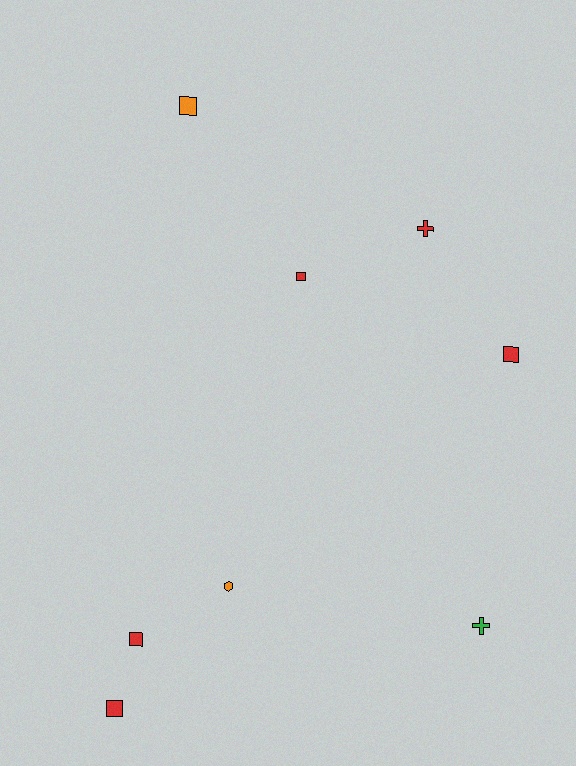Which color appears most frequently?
Red, with 5 objects.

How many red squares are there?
There are 4 red squares.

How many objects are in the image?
There are 8 objects.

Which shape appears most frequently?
Square, with 5 objects.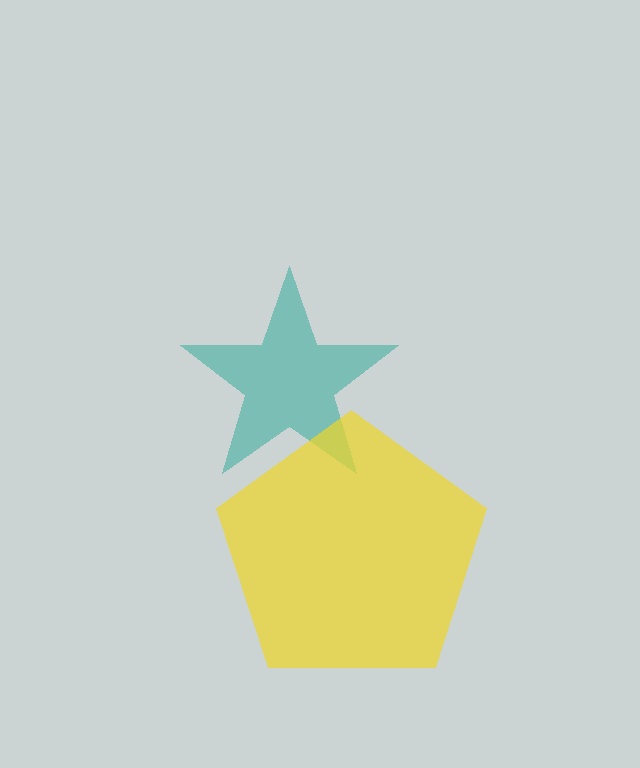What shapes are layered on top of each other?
The layered shapes are: a teal star, a yellow pentagon.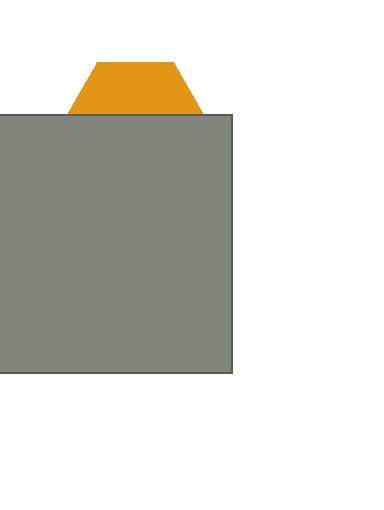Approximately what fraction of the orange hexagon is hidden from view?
Roughly 64% of the orange hexagon is hidden behind the gray rectangle.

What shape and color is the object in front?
The object in front is a gray rectangle.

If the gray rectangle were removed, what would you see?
You would see the complete orange hexagon.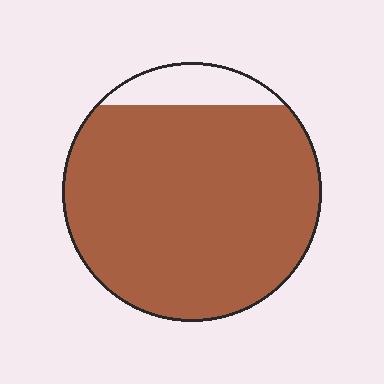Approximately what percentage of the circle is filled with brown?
Approximately 90%.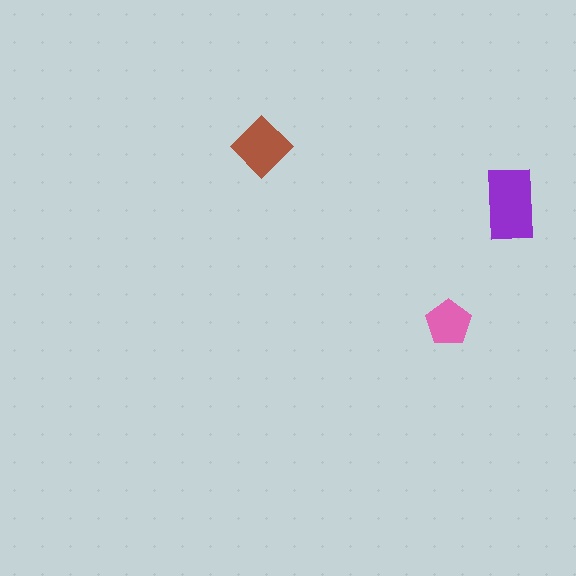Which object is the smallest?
The pink pentagon.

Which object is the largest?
The purple rectangle.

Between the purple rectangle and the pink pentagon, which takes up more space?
The purple rectangle.